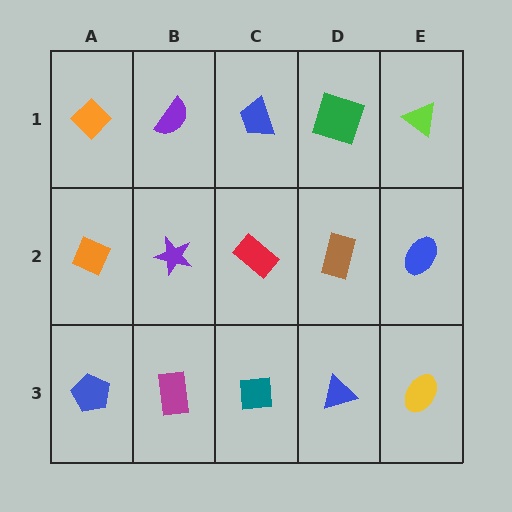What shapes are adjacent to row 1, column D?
A brown rectangle (row 2, column D), a blue trapezoid (row 1, column C), a lime triangle (row 1, column E).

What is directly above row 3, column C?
A red rectangle.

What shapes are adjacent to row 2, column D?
A green square (row 1, column D), a blue triangle (row 3, column D), a red rectangle (row 2, column C), a blue ellipse (row 2, column E).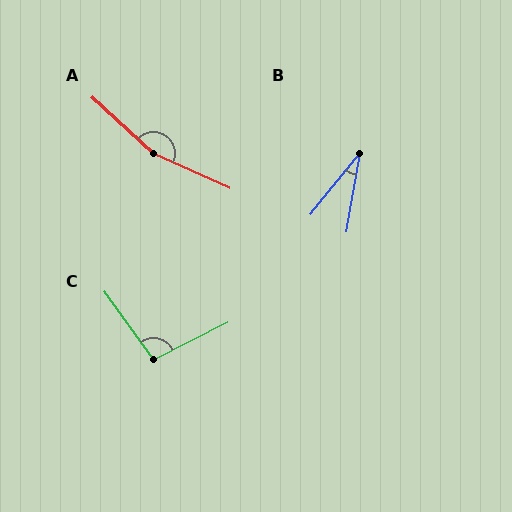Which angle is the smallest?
B, at approximately 29 degrees.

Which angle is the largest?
A, at approximately 162 degrees.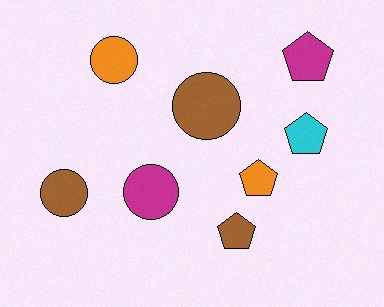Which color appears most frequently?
Brown, with 3 objects.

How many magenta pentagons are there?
There is 1 magenta pentagon.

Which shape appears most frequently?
Pentagon, with 4 objects.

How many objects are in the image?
There are 8 objects.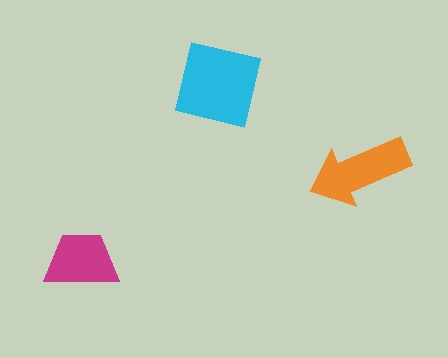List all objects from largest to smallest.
The cyan square, the orange arrow, the magenta trapezoid.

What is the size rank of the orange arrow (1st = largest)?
2nd.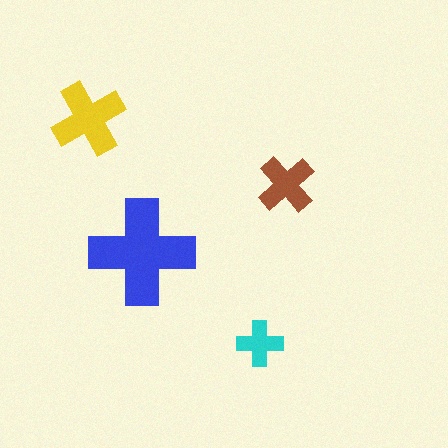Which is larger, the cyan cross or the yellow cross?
The yellow one.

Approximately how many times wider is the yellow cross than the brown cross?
About 1.5 times wider.